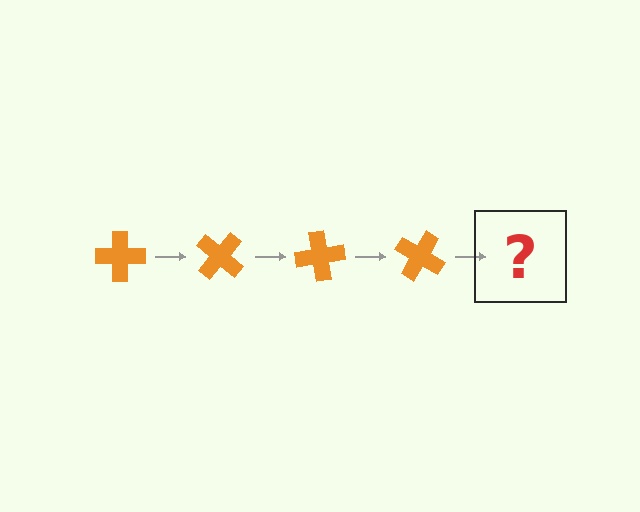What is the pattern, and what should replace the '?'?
The pattern is that the cross rotates 40 degrees each step. The '?' should be an orange cross rotated 160 degrees.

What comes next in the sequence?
The next element should be an orange cross rotated 160 degrees.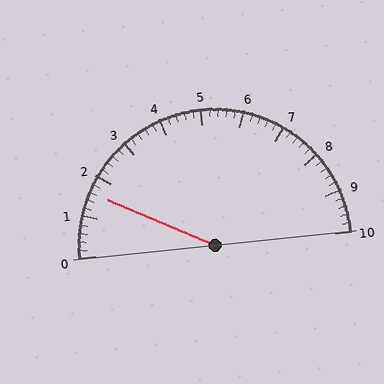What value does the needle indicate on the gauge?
The needle indicates approximately 1.6.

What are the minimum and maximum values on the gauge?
The gauge ranges from 0 to 10.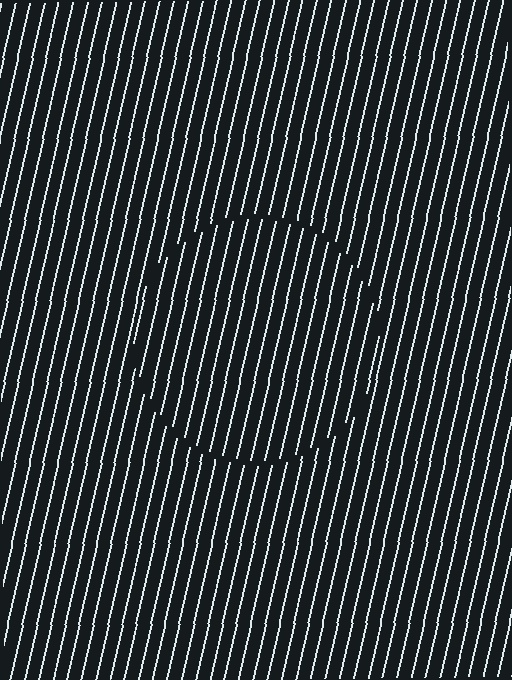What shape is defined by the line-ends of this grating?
An illusory circle. The interior of the shape contains the same grating, shifted by half a period — the contour is defined by the phase discontinuity where line-ends from the inner and outer gratings abut.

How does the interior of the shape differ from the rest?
The interior of the shape contains the same grating, shifted by half a period — the contour is defined by the phase discontinuity where line-ends from the inner and outer gratings abut.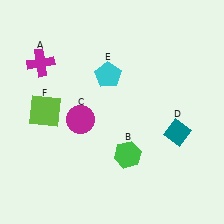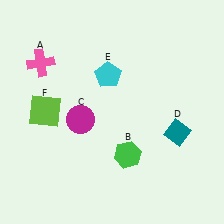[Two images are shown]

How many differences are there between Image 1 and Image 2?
There is 1 difference between the two images.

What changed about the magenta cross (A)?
In Image 1, A is magenta. In Image 2, it changed to pink.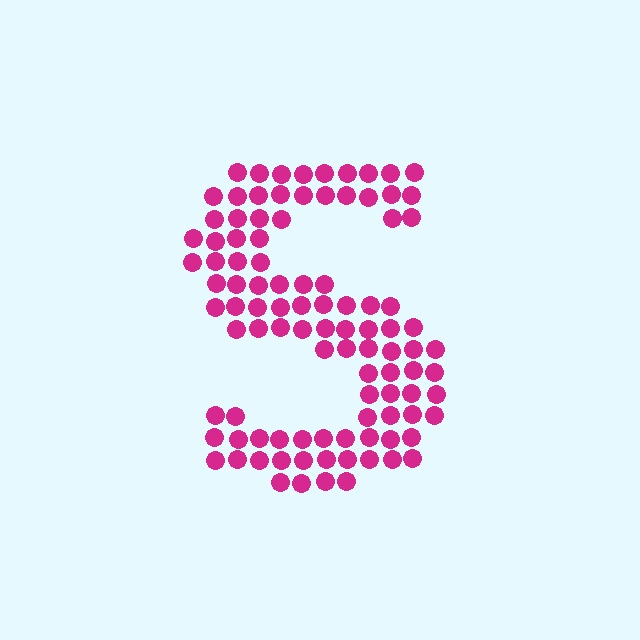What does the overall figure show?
The overall figure shows the letter S.